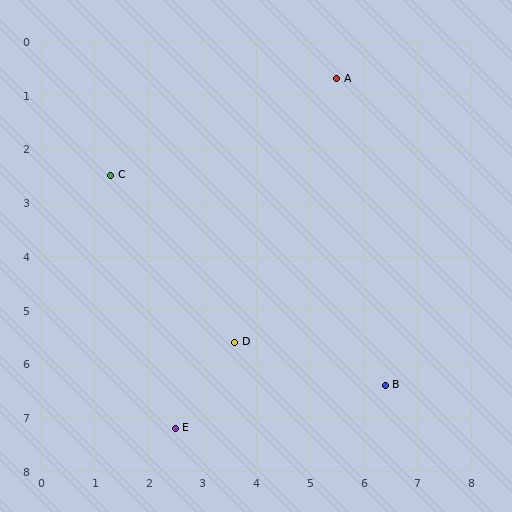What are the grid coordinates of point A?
Point A is at approximately (5.5, 0.7).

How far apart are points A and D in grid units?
Points A and D are about 5.3 grid units apart.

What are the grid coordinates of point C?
Point C is at approximately (1.3, 2.5).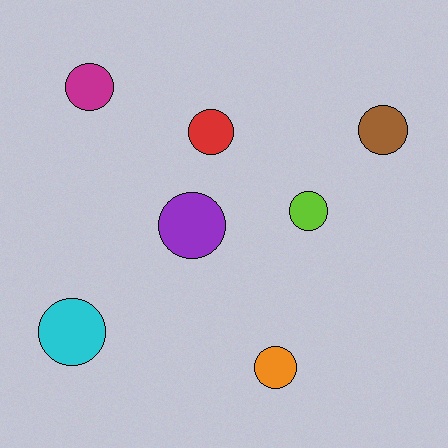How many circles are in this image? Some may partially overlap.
There are 7 circles.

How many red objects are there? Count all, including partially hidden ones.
There is 1 red object.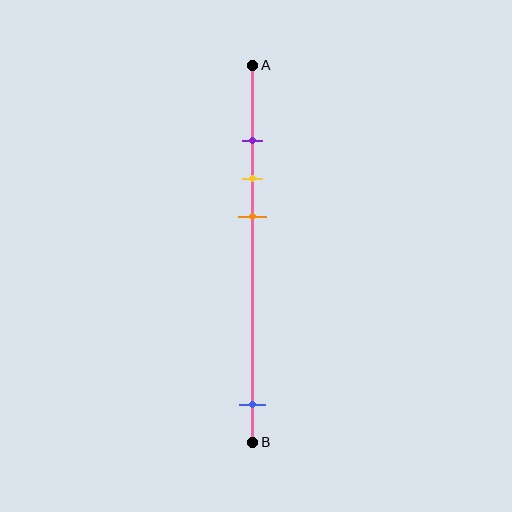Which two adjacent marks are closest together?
The purple and yellow marks are the closest adjacent pair.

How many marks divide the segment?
There are 4 marks dividing the segment.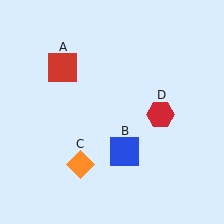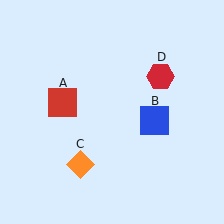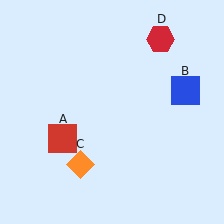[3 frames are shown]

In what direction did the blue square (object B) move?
The blue square (object B) moved up and to the right.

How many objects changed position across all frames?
3 objects changed position: red square (object A), blue square (object B), red hexagon (object D).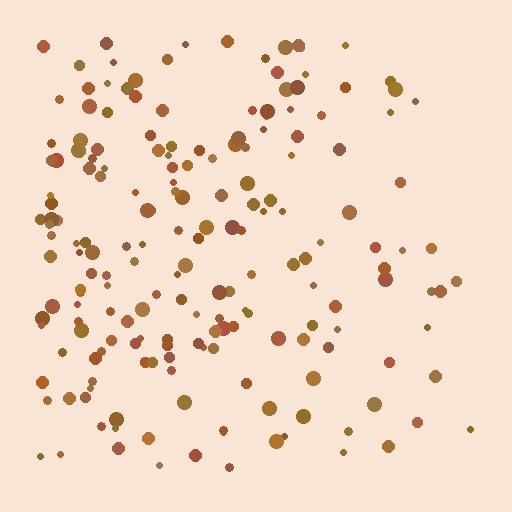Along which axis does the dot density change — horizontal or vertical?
Horizontal.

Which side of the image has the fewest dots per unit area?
The right.